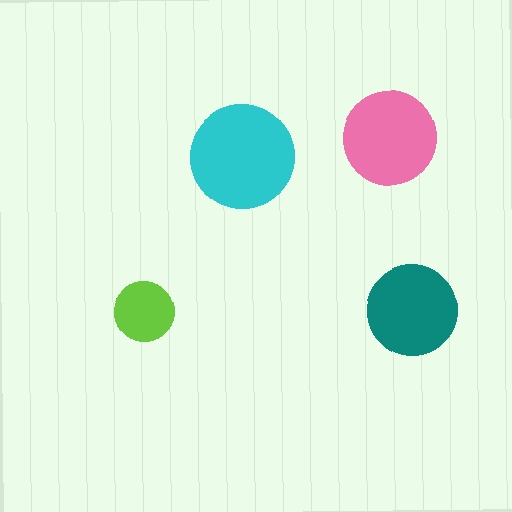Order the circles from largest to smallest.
the cyan one, the pink one, the teal one, the lime one.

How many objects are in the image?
There are 4 objects in the image.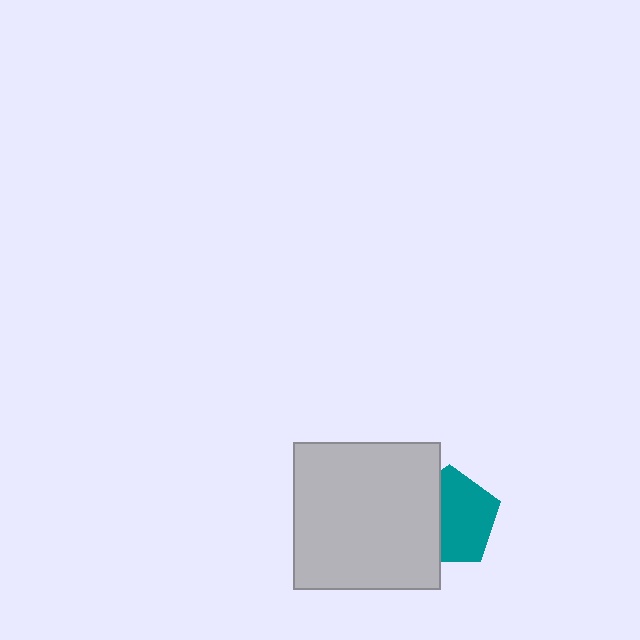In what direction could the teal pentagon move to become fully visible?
The teal pentagon could move right. That would shift it out from behind the light gray square entirely.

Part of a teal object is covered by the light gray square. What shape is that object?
It is a pentagon.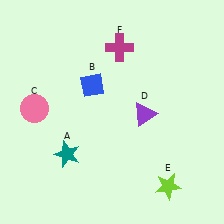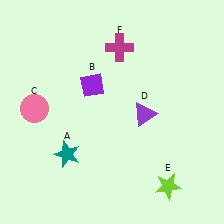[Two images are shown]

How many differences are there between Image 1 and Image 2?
There is 1 difference between the two images.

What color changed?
The diamond (B) changed from blue in Image 1 to purple in Image 2.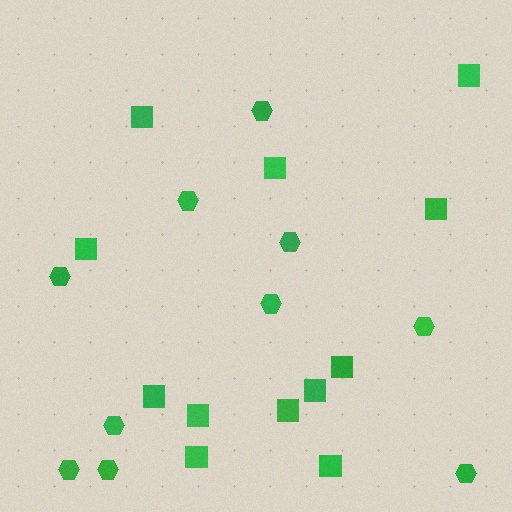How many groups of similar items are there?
There are 2 groups: one group of squares (12) and one group of hexagons (10).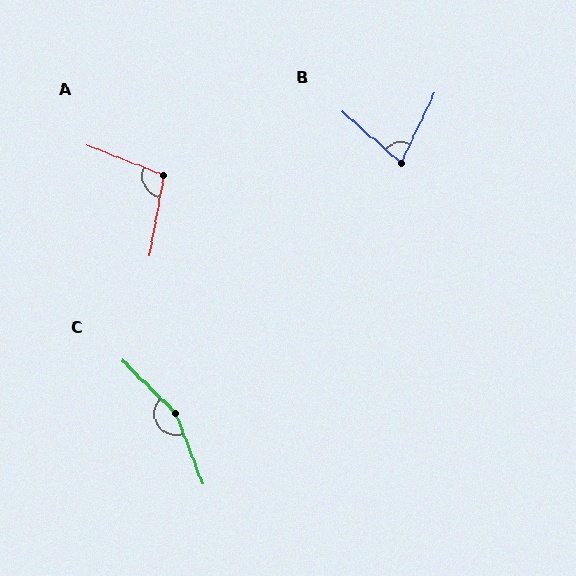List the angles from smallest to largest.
B (74°), A (101°), C (156°).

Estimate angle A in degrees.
Approximately 101 degrees.